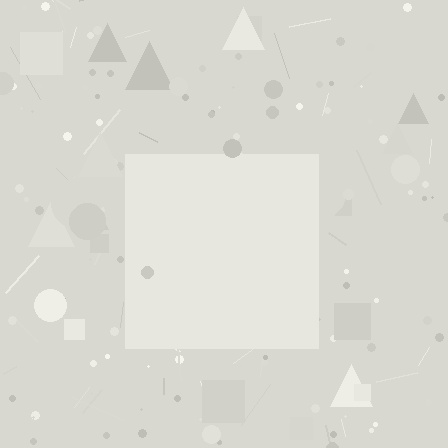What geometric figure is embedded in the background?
A square is embedded in the background.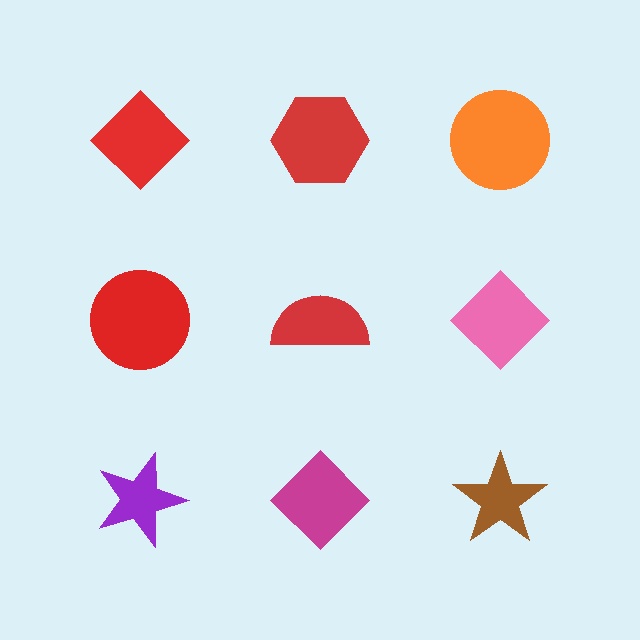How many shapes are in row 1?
3 shapes.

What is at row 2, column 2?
A red semicircle.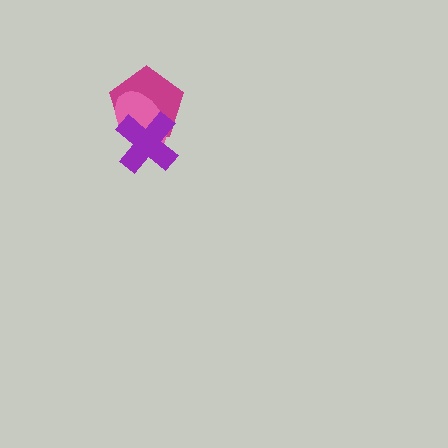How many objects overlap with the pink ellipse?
2 objects overlap with the pink ellipse.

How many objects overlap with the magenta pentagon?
2 objects overlap with the magenta pentagon.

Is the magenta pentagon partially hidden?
Yes, it is partially covered by another shape.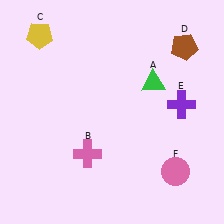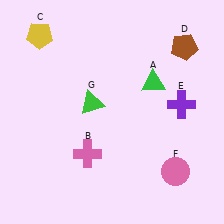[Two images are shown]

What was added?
A green triangle (G) was added in Image 2.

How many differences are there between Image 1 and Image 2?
There is 1 difference between the two images.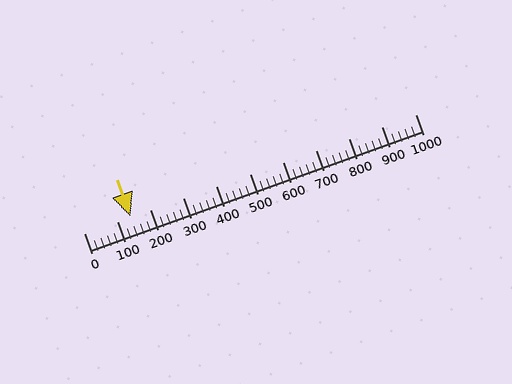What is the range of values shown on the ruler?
The ruler shows values from 0 to 1000.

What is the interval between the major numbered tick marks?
The major tick marks are spaced 100 units apart.